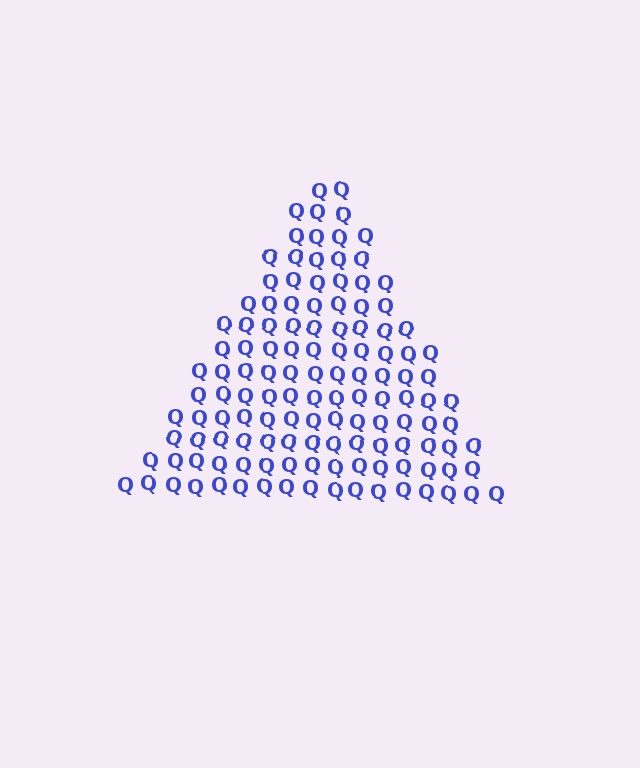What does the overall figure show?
The overall figure shows a triangle.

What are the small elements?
The small elements are letter Q's.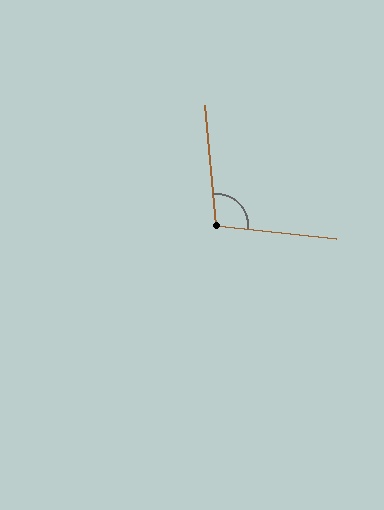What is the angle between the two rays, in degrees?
Approximately 102 degrees.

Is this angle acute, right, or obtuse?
It is obtuse.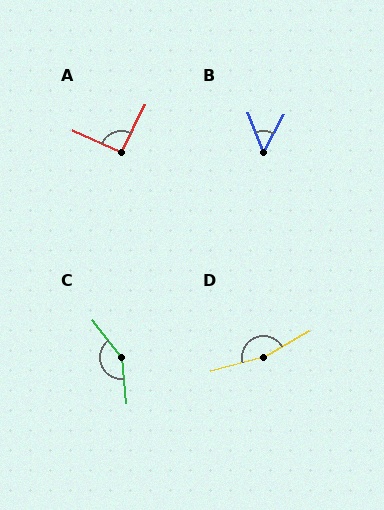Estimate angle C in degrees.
Approximately 148 degrees.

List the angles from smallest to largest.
B (49°), A (92°), C (148°), D (165°).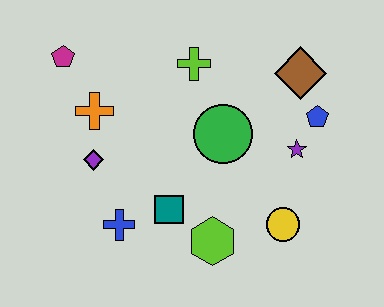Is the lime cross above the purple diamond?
Yes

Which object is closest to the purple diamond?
The orange cross is closest to the purple diamond.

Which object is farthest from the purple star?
The magenta pentagon is farthest from the purple star.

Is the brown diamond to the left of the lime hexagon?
No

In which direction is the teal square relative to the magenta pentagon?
The teal square is below the magenta pentagon.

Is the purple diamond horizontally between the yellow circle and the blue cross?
No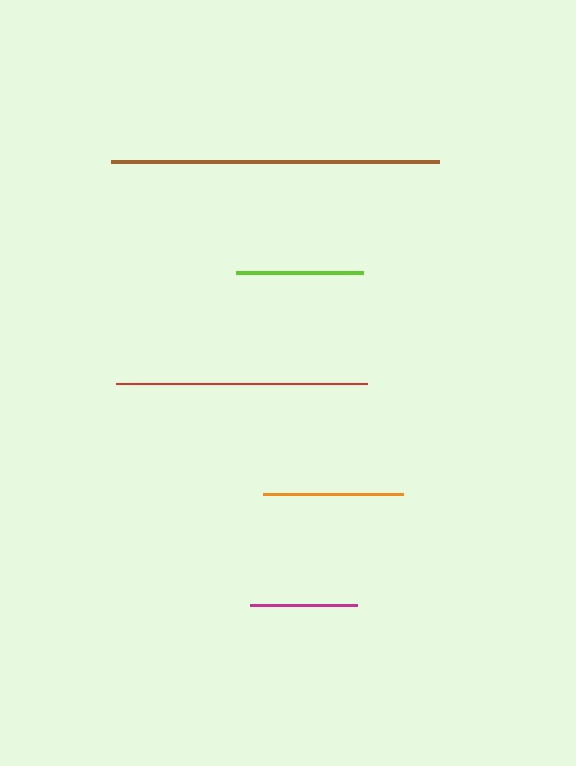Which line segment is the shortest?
The magenta line is the shortest at approximately 108 pixels.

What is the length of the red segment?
The red segment is approximately 252 pixels long.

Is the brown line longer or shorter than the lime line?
The brown line is longer than the lime line.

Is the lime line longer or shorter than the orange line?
The orange line is longer than the lime line.